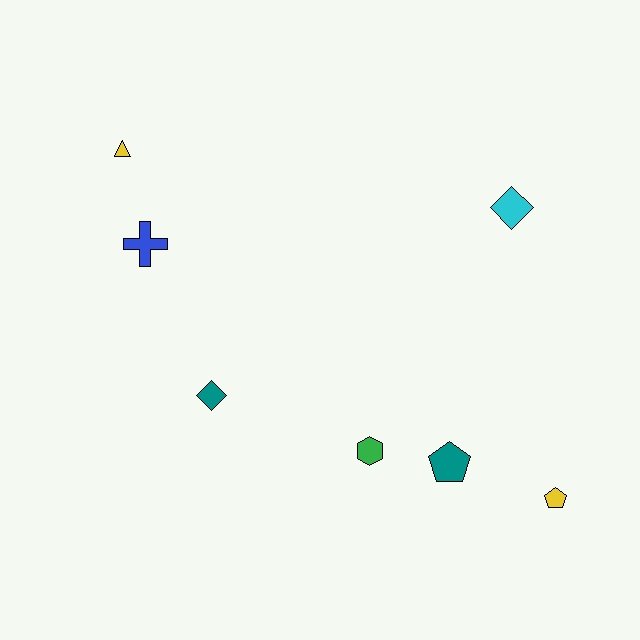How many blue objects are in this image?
There is 1 blue object.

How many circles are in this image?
There are no circles.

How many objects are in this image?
There are 7 objects.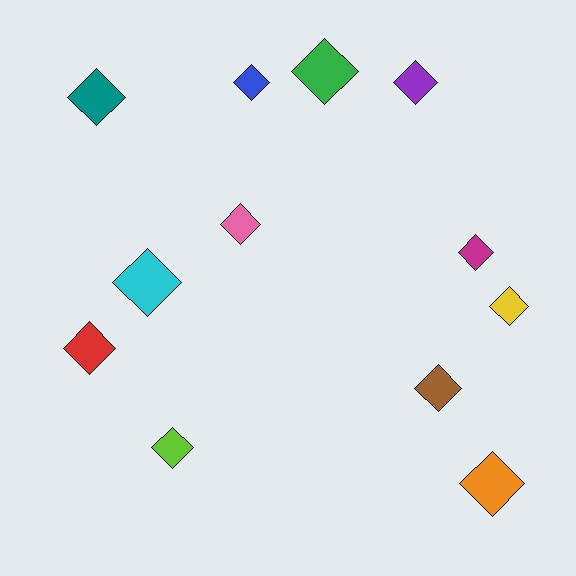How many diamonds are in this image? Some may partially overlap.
There are 12 diamonds.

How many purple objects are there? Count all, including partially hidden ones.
There is 1 purple object.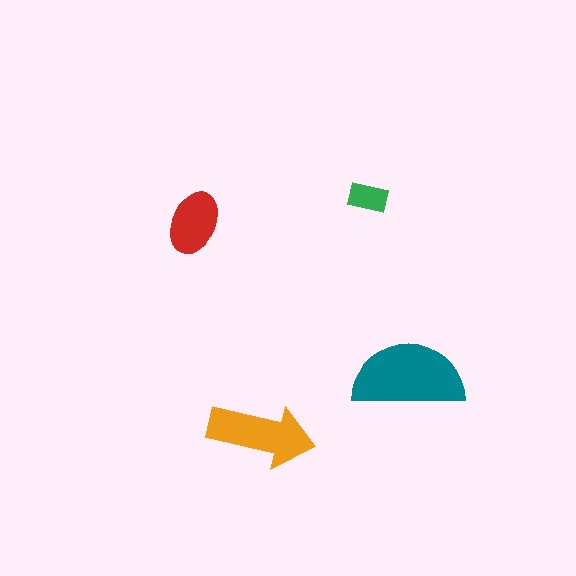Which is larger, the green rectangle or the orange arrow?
The orange arrow.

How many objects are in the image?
There are 4 objects in the image.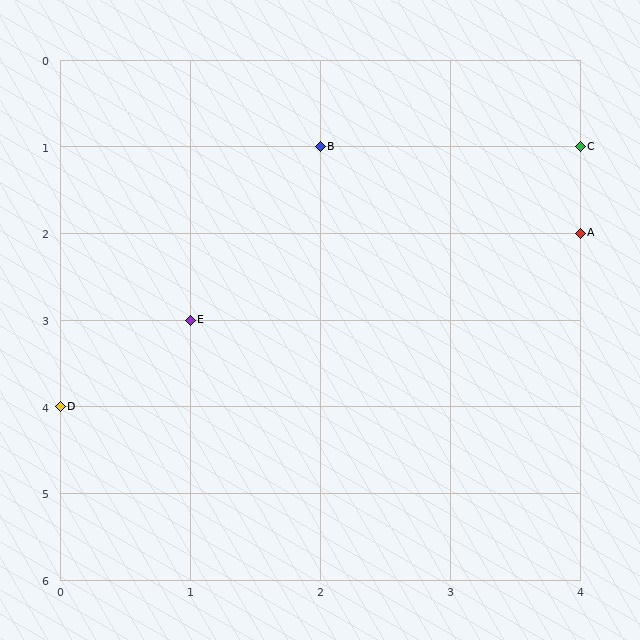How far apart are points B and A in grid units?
Points B and A are 2 columns and 1 row apart (about 2.2 grid units diagonally).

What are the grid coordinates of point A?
Point A is at grid coordinates (4, 2).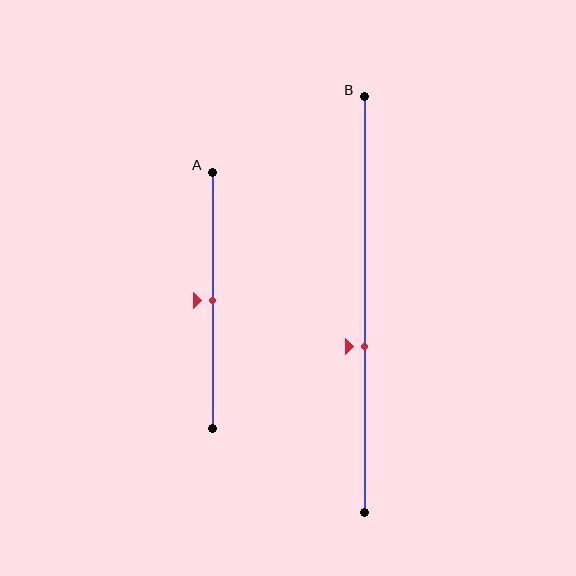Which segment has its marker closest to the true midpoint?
Segment A has its marker closest to the true midpoint.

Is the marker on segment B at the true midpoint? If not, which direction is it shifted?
No, the marker on segment B is shifted downward by about 10% of the segment length.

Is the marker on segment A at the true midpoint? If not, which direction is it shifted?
Yes, the marker on segment A is at the true midpoint.